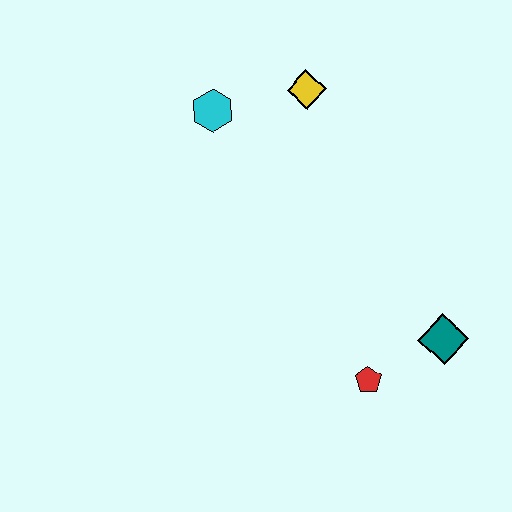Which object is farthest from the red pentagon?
The cyan hexagon is farthest from the red pentagon.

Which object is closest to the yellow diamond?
The cyan hexagon is closest to the yellow diamond.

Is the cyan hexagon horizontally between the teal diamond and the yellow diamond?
No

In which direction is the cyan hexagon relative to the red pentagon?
The cyan hexagon is above the red pentagon.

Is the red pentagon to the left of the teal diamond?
Yes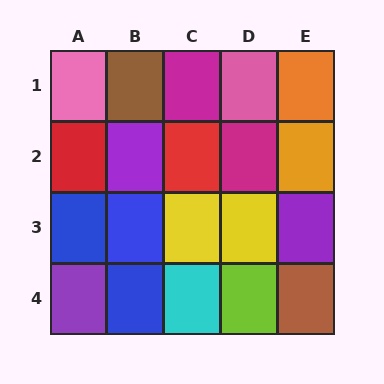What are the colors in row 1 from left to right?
Pink, brown, magenta, pink, orange.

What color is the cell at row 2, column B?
Purple.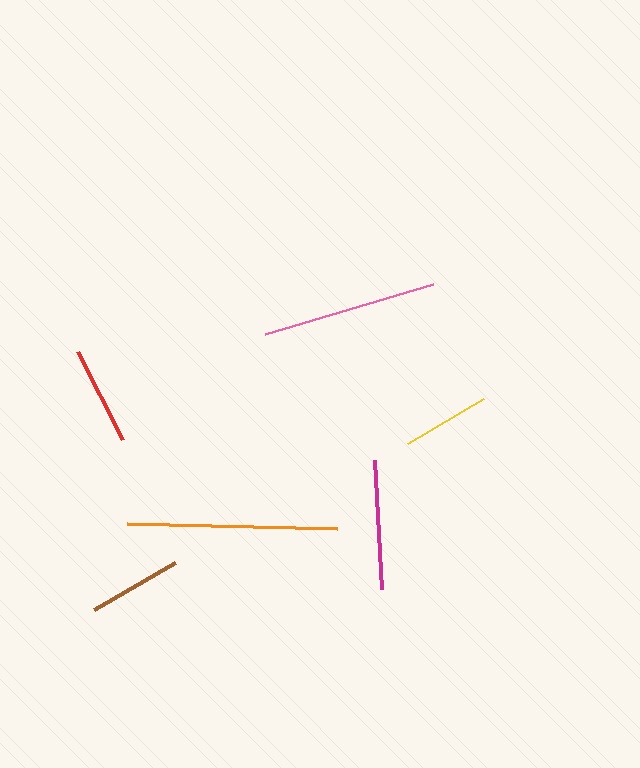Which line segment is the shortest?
The yellow line is the shortest at approximately 88 pixels.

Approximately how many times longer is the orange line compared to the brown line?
The orange line is approximately 2.2 times the length of the brown line.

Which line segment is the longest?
The orange line is the longest at approximately 210 pixels.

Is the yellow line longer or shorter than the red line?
The red line is longer than the yellow line.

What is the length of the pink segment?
The pink segment is approximately 176 pixels long.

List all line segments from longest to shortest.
From longest to shortest: orange, pink, magenta, red, brown, yellow.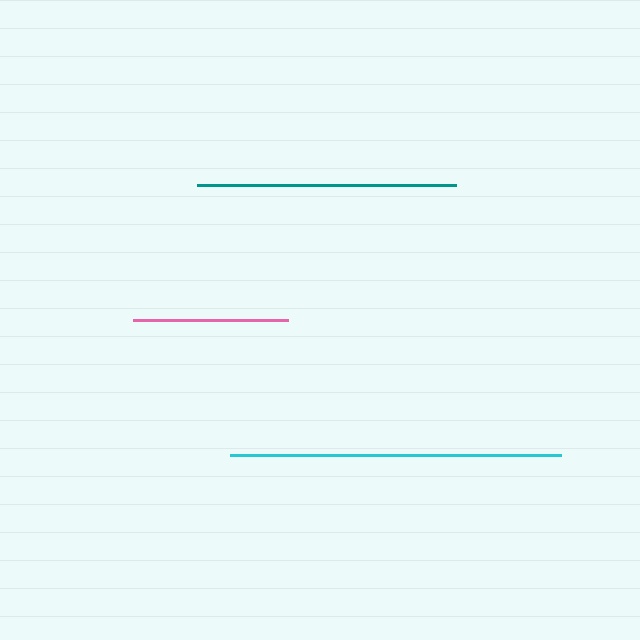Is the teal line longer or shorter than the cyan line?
The cyan line is longer than the teal line.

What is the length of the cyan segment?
The cyan segment is approximately 331 pixels long.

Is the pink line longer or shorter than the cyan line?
The cyan line is longer than the pink line.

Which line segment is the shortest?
The pink line is the shortest at approximately 155 pixels.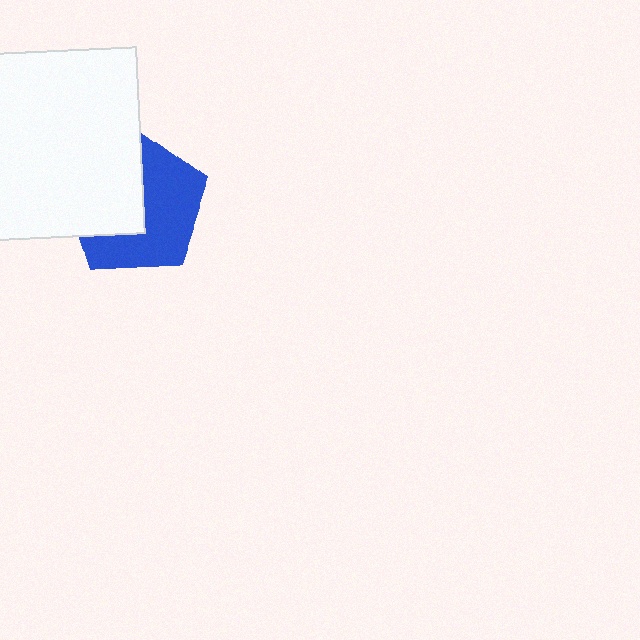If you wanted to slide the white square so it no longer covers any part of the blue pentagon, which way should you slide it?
Slide it left — that is the most direct way to separate the two shapes.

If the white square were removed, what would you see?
You would see the complete blue pentagon.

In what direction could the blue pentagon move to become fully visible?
The blue pentagon could move right. That would shift it out from behind the white square entirely.